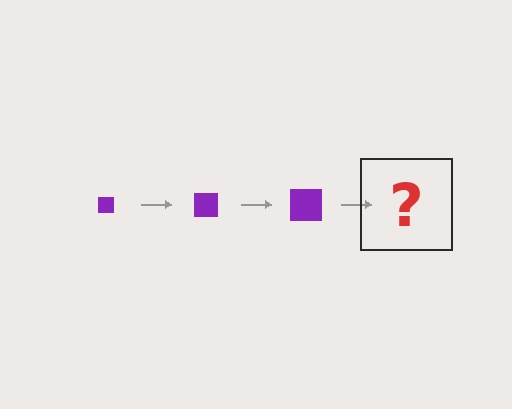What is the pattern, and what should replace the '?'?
The pattern is that the square gets progressively larger each step. The '?' should be a purple square, larger than the previous one.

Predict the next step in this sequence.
The next step is a purple square, larger than the previous one.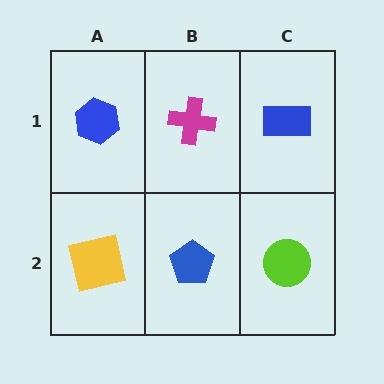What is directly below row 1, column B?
A blue pentagon.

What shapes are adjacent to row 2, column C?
A blue rectangle (row 1, column C), a blue pentagon (row 2, column B).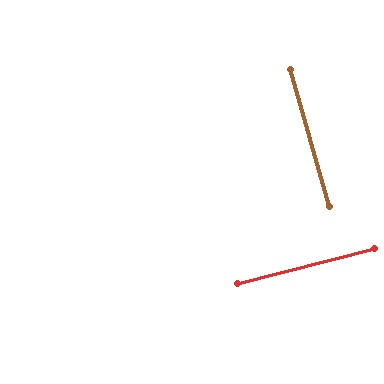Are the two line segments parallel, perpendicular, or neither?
Perpendicular — they meet at approximately 88°.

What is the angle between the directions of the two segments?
Approximately 88 degrees.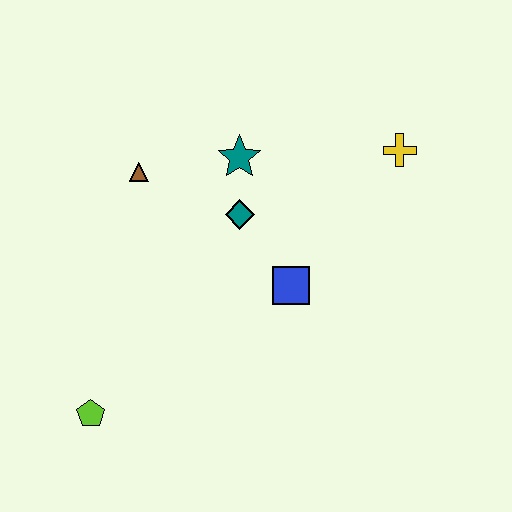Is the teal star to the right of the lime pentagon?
Yes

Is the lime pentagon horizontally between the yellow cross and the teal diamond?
No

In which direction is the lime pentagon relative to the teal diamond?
The lime pentagon is below the teal diamond.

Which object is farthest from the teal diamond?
The lime pentagon is farthest from the teal diamond.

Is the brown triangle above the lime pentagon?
Yes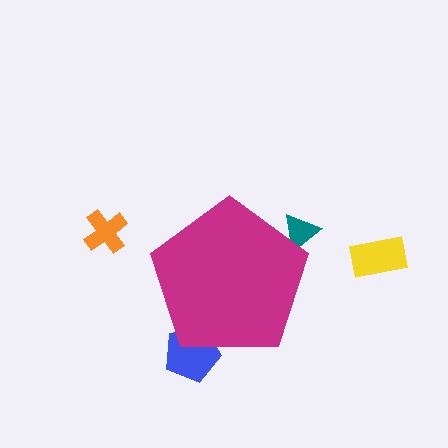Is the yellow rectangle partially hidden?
No, the yellow rectangle is fully visible.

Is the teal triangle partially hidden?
Yes, the teal triangle is partially hidden behind the magenta pentagon.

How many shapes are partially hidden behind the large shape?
2 shapes are partially hidden.